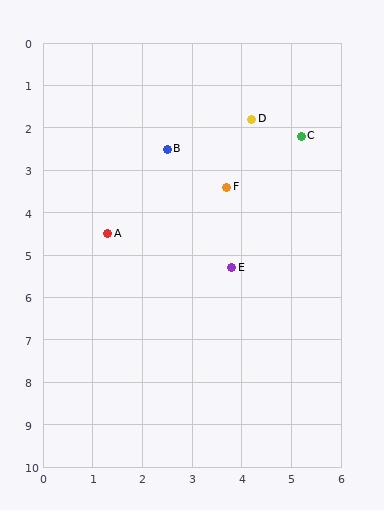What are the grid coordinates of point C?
Point C is at approximately (5.2, 2.2).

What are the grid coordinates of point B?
Point B is at approximately (2.5, 2.5).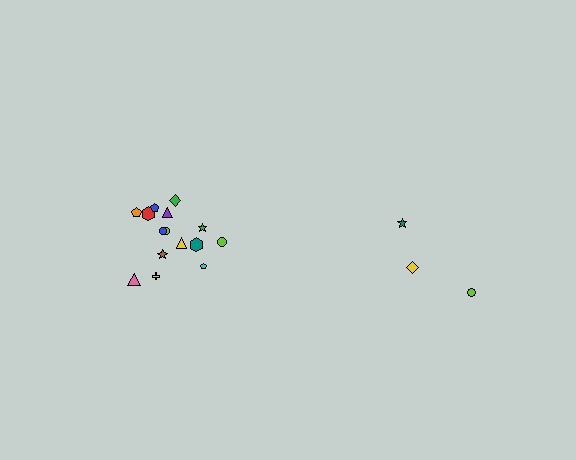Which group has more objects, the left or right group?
The left group.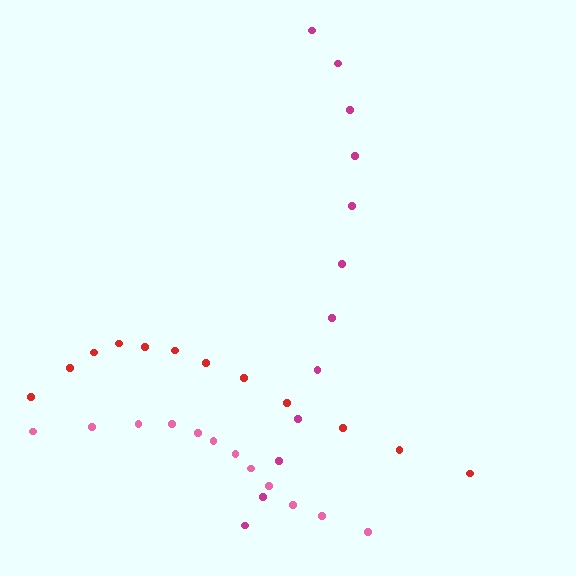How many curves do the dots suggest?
There are 3 distinct paths.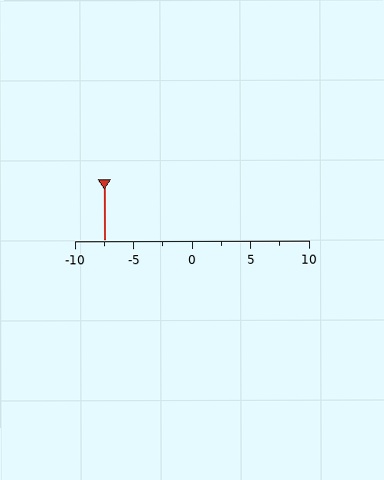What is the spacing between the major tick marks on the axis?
The major ticks are spaced 5 apart.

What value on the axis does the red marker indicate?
The marker indicates approximately -7.5.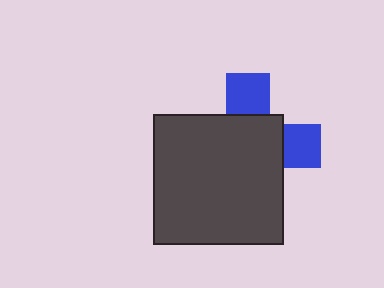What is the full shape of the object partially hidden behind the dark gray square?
The partially hidden object is a blue cross.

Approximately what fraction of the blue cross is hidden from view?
Roughly 69% of the blue cross is hidden behind the dark gray square.